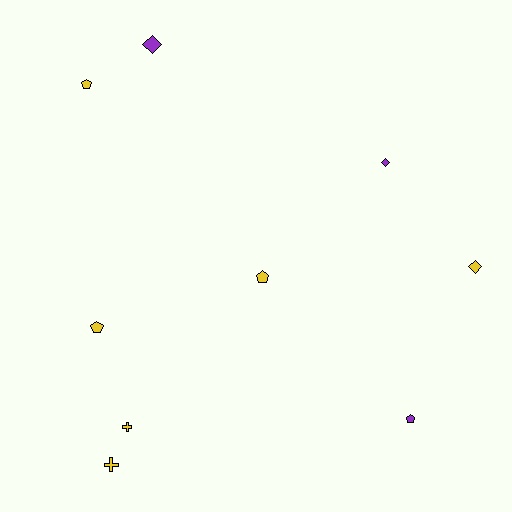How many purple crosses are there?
There are no purple crosses.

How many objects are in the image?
There are 9 objects.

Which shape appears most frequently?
Pentagon, with 4 objects.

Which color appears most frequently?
Yellow, with 6 objects.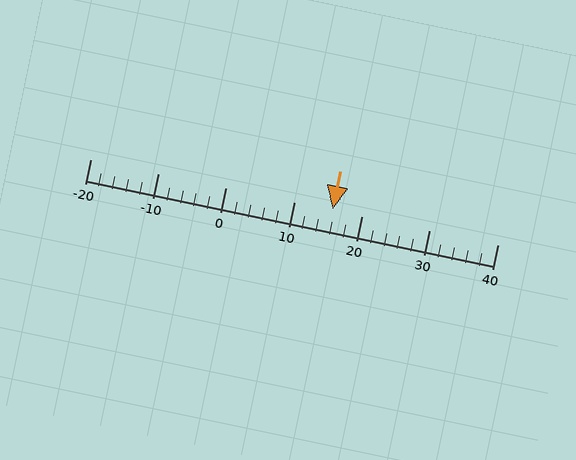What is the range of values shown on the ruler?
The ruler shows values from -20 to 40.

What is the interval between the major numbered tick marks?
The major tick marks are spaced 10 units apart.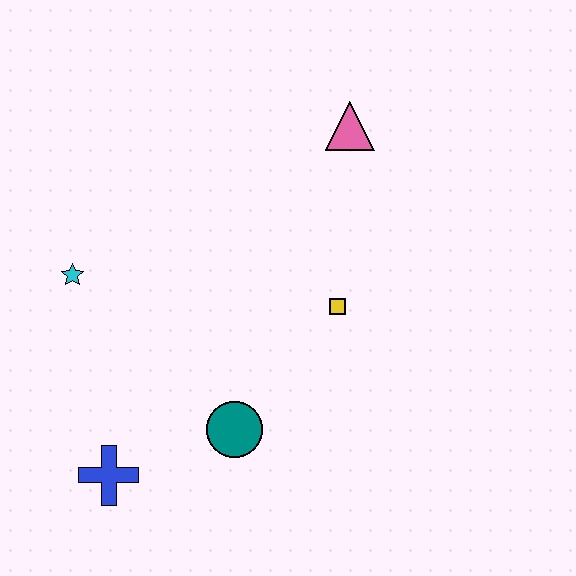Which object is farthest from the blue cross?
The pink triangle is farthest from the blue cross.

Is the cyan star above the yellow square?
Yes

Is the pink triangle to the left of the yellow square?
No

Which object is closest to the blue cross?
The teal circle is closest to the blue cross.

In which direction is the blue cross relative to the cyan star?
The blue cross is below the cyan star.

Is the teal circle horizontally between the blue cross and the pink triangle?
Yes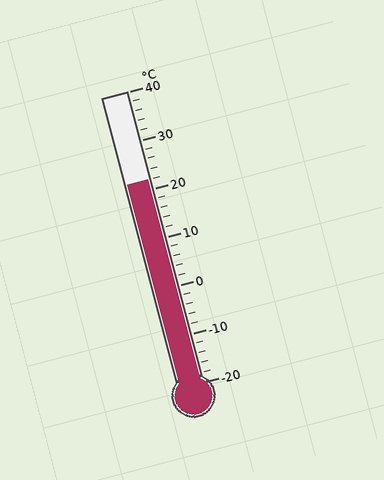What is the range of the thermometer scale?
The thermometer scale ranges from -20°C to 40°C.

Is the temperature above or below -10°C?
The temperature is above -10°C.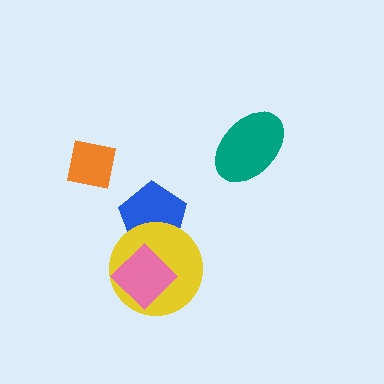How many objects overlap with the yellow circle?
2 objects overlap with the yellow circle.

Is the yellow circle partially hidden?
Yes, it is partially covered by another shape.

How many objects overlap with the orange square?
0 objects overlap with the orange square.